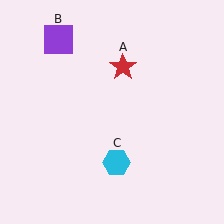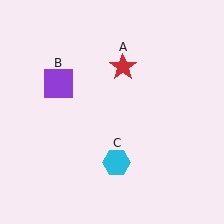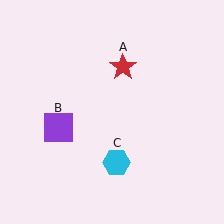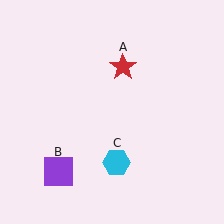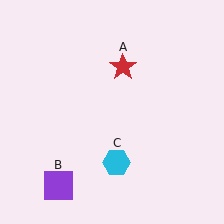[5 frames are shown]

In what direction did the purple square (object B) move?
The purple square (object B) moved down.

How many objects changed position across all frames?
1 object changed position: purple square (object B).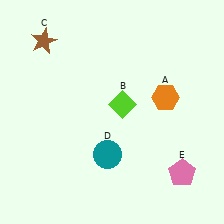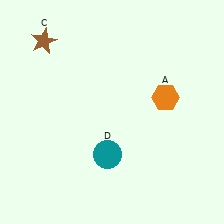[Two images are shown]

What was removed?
The pink pentagon (E), the lime diamond (B) were removed in Image 2.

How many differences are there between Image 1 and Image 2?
There are 2 differences between the two images.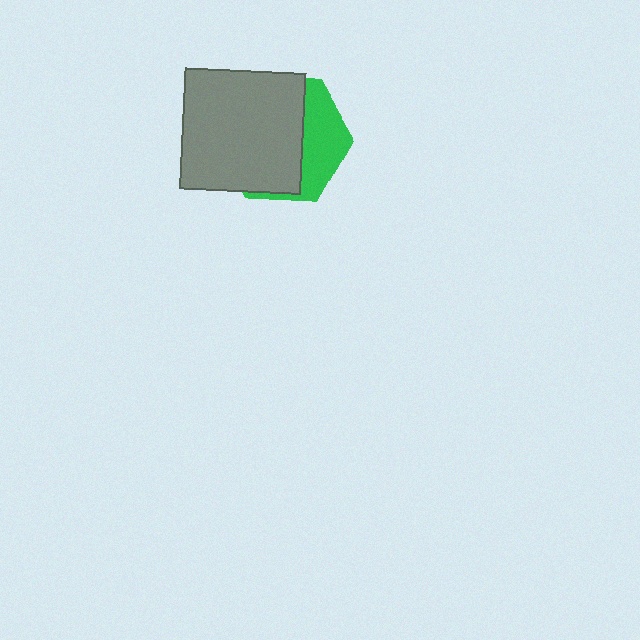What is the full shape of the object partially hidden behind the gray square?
The partially hidden object is a green hexagon.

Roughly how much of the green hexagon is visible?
A small part of it is visible (roughly 34%).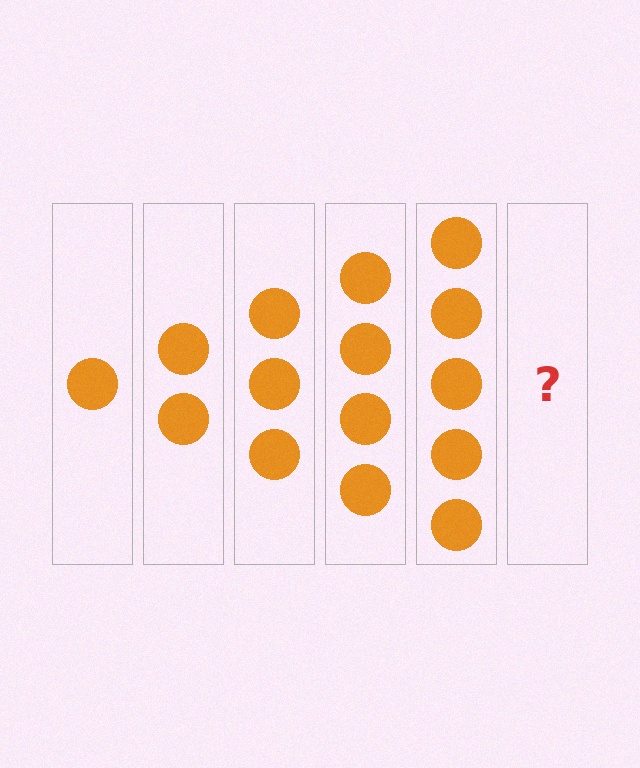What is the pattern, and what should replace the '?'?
The pattern is that each step adds one more circle. The '?' should be 6 circles.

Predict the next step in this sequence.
The next step is 6 circles.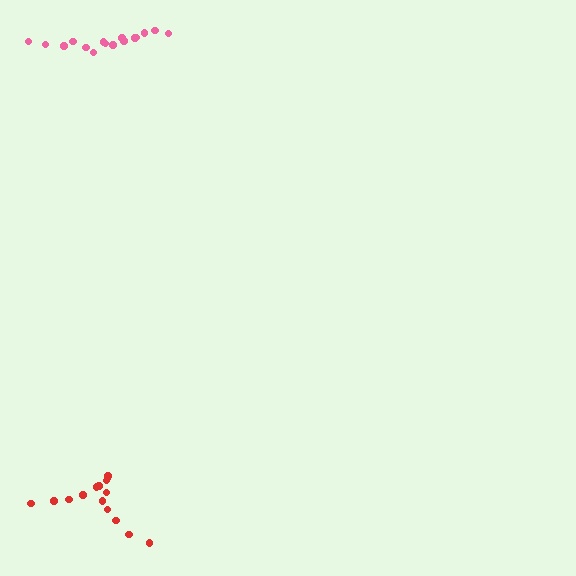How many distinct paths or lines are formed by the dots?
There are 2 distinct paths.